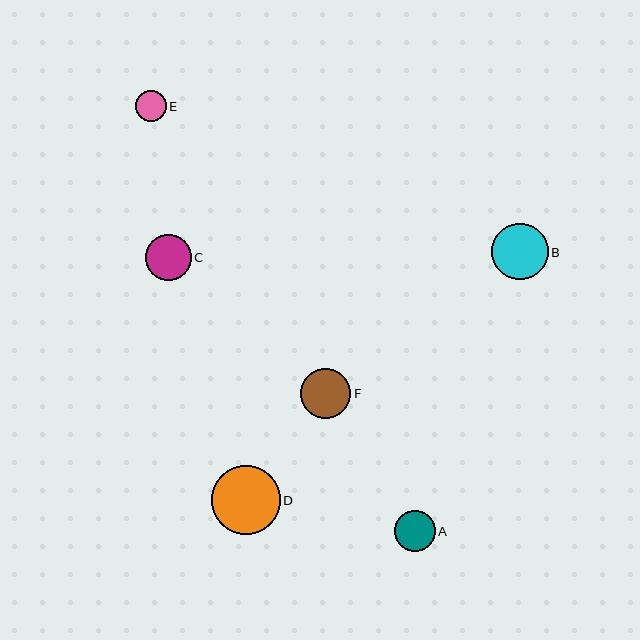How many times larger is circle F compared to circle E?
Circle F is approximately 1.6 times the size of circle E.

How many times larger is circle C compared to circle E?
Circle C is approximately 1.5 times the size of circle E.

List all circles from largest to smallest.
From largest to smallest: D, B, F, C, A, E.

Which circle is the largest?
Circle D is the largest with a size of approximately 69 pixels.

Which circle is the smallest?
Circle E is the smallest with a size of approximately 31 pixels.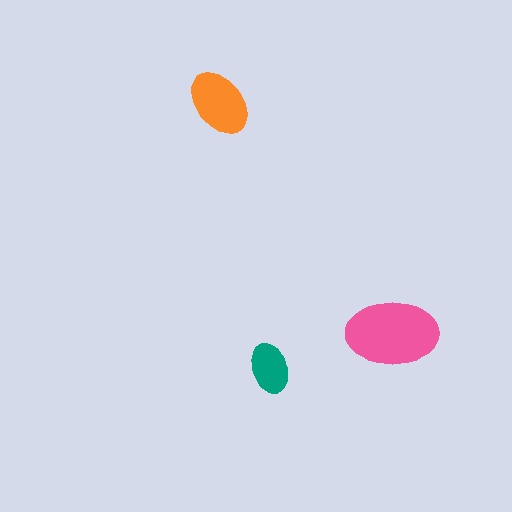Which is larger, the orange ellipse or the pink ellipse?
The pink one.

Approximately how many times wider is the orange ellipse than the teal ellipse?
About 1.5 times wider.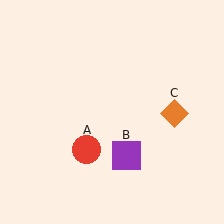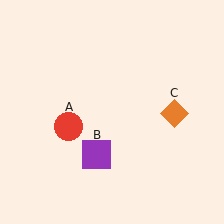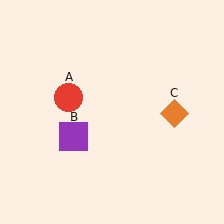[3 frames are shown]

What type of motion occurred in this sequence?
The red circle (object A), purple square (object B) rotated clockwise around the center of the scene.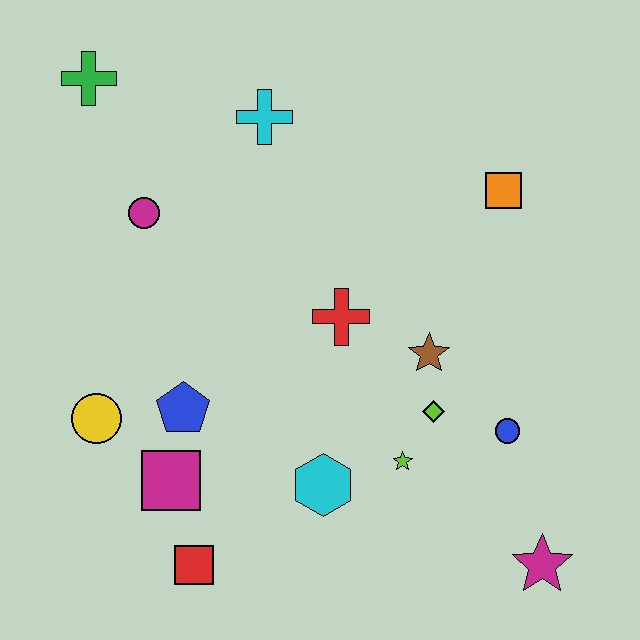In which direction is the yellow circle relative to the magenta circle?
The yellow circle is below the magenta circle.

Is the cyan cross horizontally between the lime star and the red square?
Yes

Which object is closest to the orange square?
The brown star is closest to the orange square.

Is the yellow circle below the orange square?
Yes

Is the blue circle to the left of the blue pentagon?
No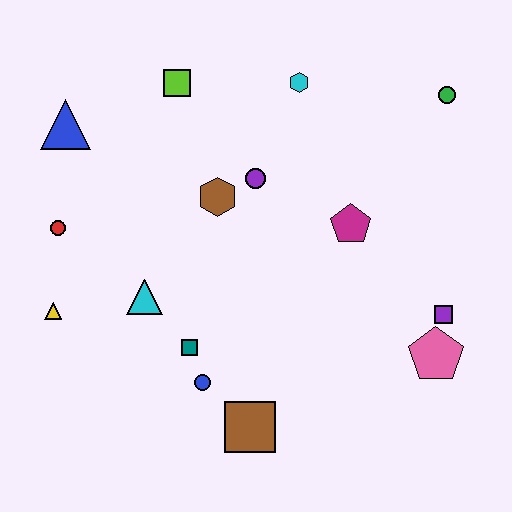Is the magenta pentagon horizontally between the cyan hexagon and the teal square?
No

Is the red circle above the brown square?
Yes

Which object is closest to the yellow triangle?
The red circle is closest to the yellow triangle.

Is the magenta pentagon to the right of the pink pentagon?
No